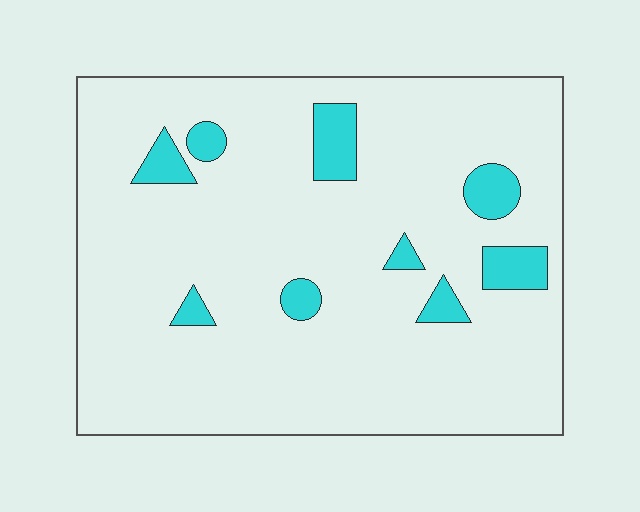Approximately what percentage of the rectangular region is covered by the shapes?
Approximately 10%.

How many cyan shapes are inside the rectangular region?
9.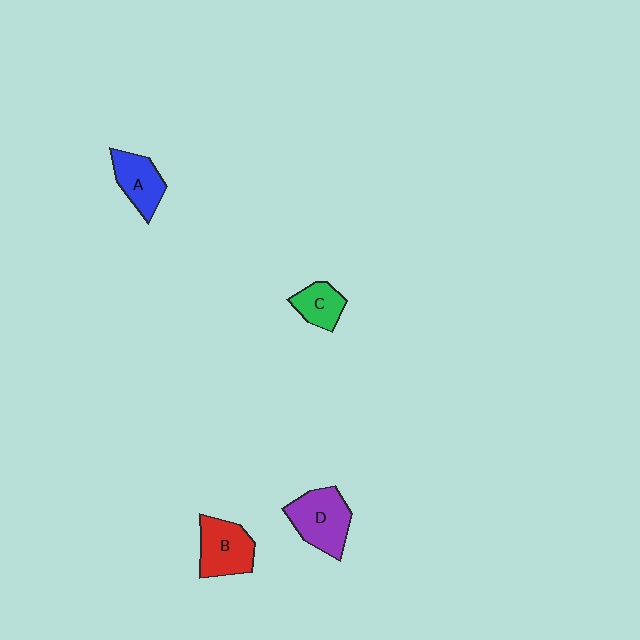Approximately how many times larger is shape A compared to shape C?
Approximately 1.3 times.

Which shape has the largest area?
Shape D (purple).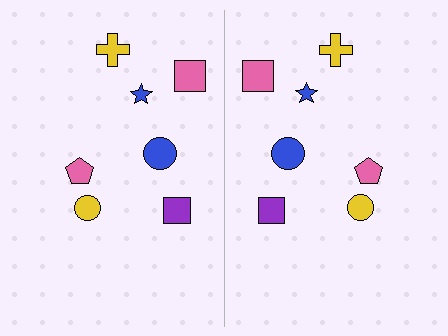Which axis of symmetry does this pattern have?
The pattern has a vertical axis of symmetry running through the center of the image.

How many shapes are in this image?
There are 14 shapes in this image.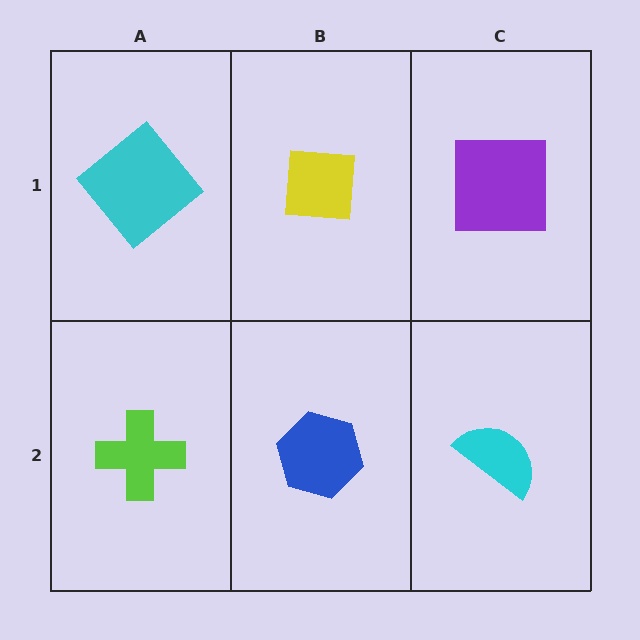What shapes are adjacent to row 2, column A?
A cyan diamond (row 1, column A), a blue hexagon (row 2, column B).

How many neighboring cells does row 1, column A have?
2.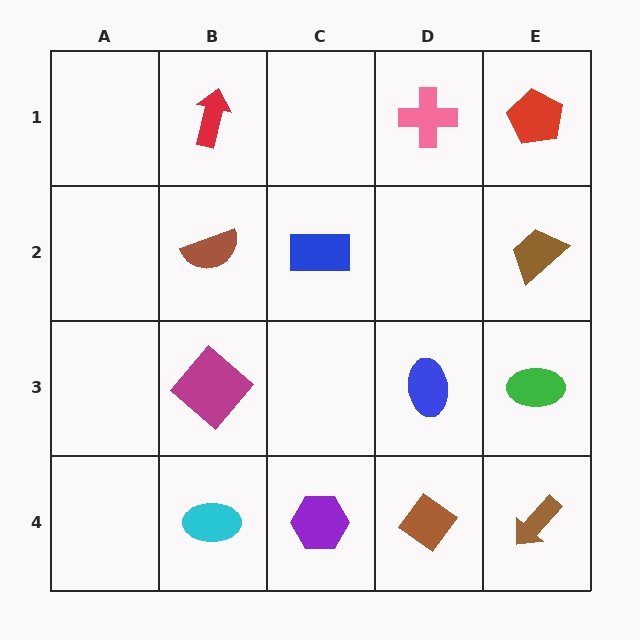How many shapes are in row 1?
3 shapes.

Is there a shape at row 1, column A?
No, that cell is empty.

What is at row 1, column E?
A red pentagon.